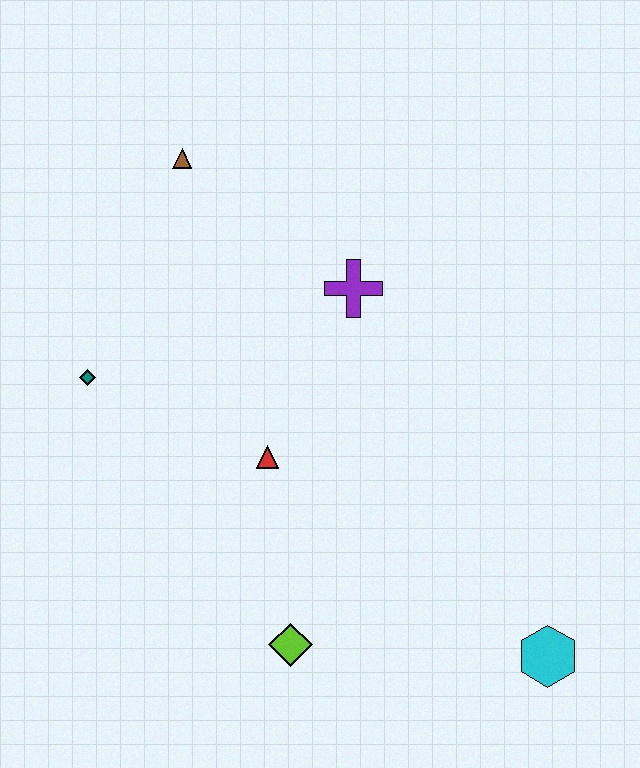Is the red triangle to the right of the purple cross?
No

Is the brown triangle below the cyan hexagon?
No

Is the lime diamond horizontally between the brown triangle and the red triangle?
No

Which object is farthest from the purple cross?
The cyan hexagon is farthest from the purple cross.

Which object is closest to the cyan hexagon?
The lime diamond is closest to the cyan hexagon.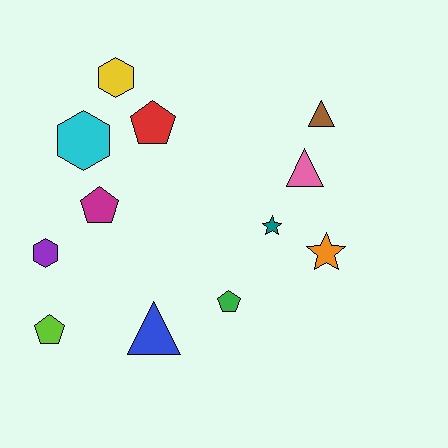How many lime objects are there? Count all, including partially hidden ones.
There is 1 lime object.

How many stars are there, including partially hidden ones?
There are 2 stars.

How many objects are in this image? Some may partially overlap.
There are 12 objects.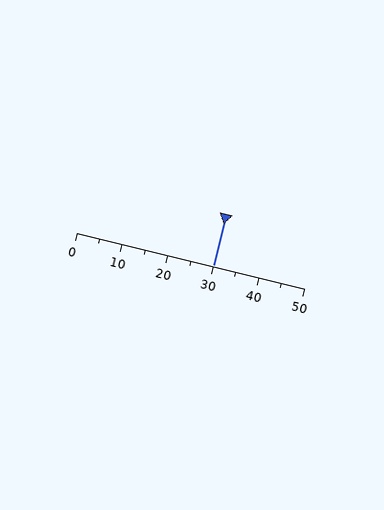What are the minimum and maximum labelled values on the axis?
The axis runs from 0 to 50.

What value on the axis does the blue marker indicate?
The marker indicates approximately 30.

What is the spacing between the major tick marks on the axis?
The major ticks are spaced 10 apart.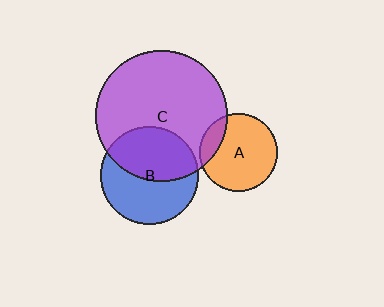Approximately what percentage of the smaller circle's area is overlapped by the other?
Approximately 15%.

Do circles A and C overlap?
Yes.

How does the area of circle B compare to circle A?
Approximately 1.6 times.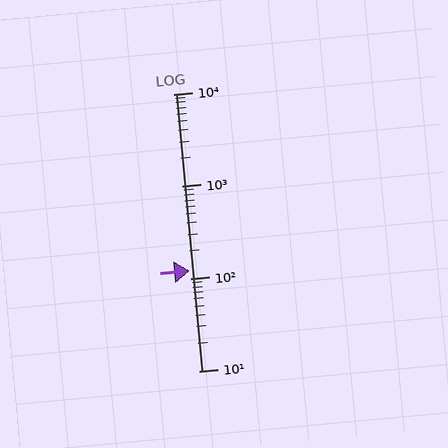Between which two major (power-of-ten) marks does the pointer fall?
The pointer is between 100 and 1000.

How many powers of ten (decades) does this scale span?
The scale spans 3 decades, from 10 to 10000.